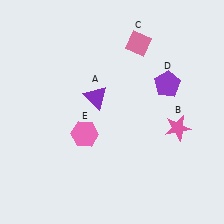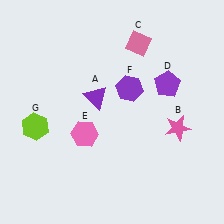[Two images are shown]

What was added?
A purple hexagon (F), a lime hexagon (G) were added in Image 2.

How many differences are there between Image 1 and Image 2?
There are 2 differences between the two images.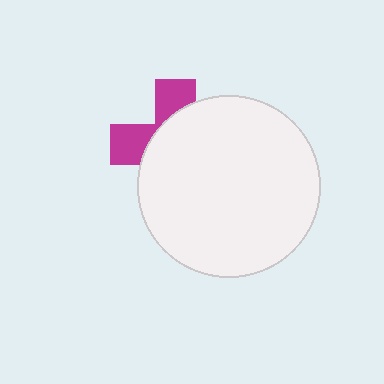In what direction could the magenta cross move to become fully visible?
The magenta cross could move toward the upper-left. That would shift it out from behind the white circle entirely.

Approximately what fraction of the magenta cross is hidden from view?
Roughly 67% of the magenta cross is hidden behind the white circle.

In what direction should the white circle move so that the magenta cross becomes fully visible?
The white circle should move toward the lower-right. That is the shortest direction to clear the overlap and leave the magenta cross fully visible.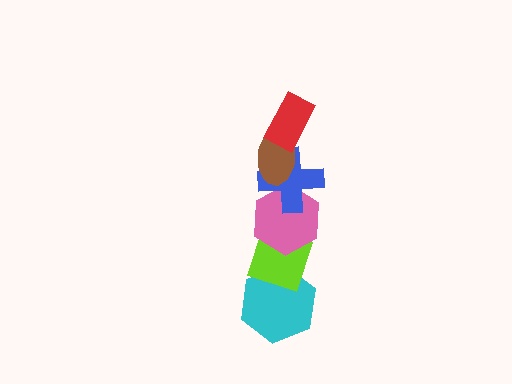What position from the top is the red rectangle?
The red rectangle is 1st from the top.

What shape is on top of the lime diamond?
The pink hexagon is on top of the lime diamond.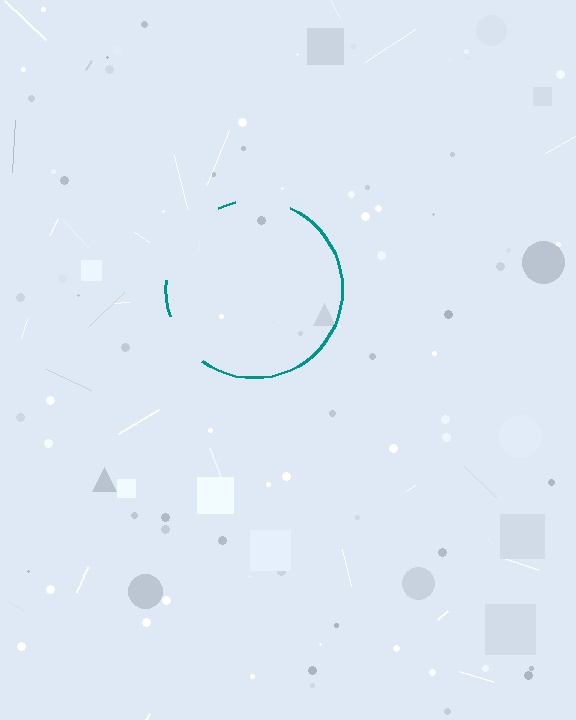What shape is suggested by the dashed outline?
The dashed outline suggests a circle.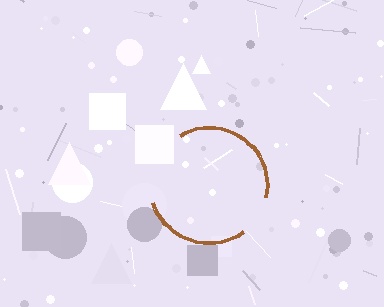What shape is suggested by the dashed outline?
The dashed outline suggests a circle.